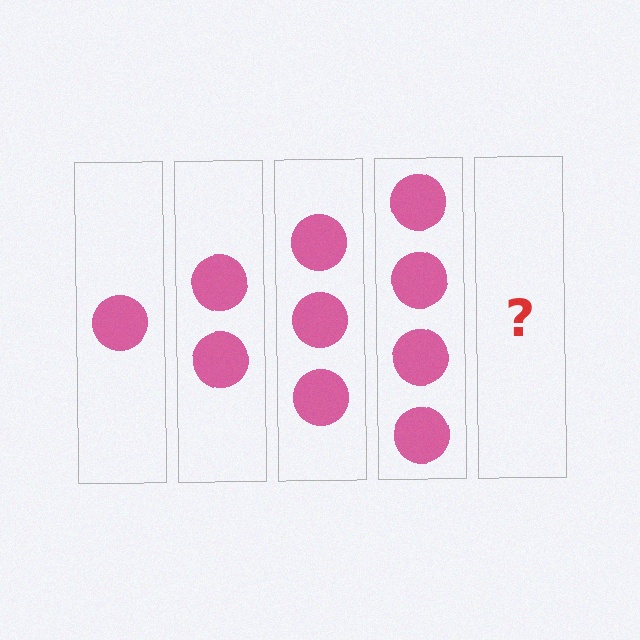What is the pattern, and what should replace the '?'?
The pattern is that each step adds one more circle. The '?' should be 5 circles.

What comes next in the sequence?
The next element should be 5 circles.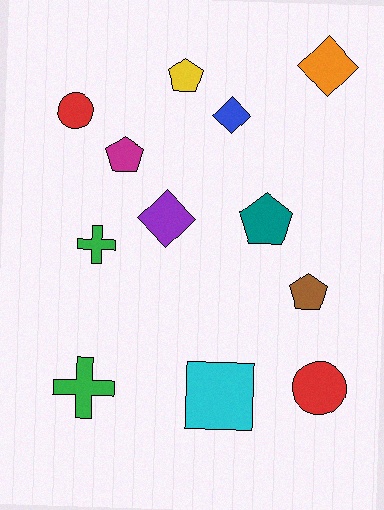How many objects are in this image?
There are 12 objects.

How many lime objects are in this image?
There are no lime objects.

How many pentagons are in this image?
There are 4 pentagons.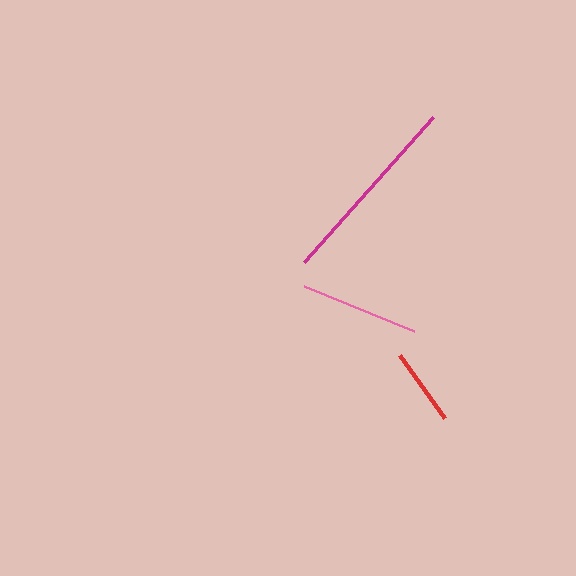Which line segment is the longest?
The magenta line is the longest at approximately 194 pixels.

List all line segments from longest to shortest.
From longest to shortest: magenta, pink, red.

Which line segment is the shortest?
The red line is the shortest at approximately 78 pixels.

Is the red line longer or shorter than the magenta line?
The magenta line is longer than the red line.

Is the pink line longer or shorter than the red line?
The pink line is longer than the red line.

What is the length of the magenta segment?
The magenta segment is approximately 194 pixels long.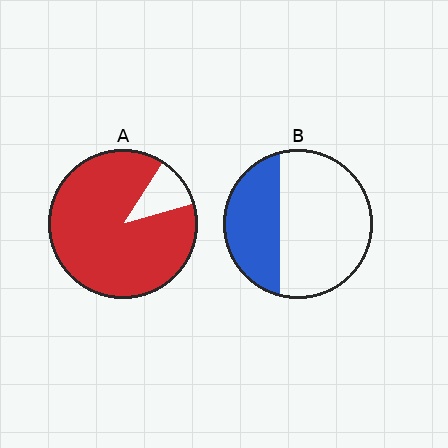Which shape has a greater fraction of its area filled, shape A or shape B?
Shape A.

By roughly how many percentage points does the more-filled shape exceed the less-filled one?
By roughly 55 percentage points (A over B).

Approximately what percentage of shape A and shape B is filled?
A is approximately 90% and B is approximately 35%.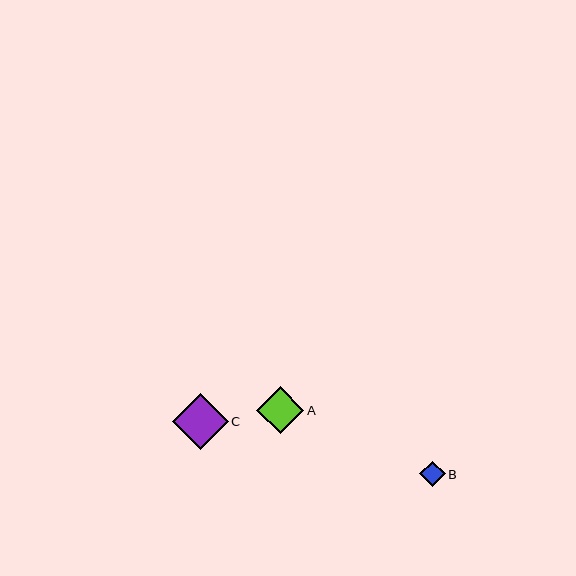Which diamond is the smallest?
Diamond B is the smallest with a size of approximately 25 pixels.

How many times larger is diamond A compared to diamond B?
Diamond A is approximately 1.9 times the size of diamond B.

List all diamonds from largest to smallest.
From largest to smallest: C, A, B.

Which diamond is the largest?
Diamond C is the largest with a size of approximately 55 pixels.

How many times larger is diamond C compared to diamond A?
Diamond C is approximately 1.2 times the size of diamond A.